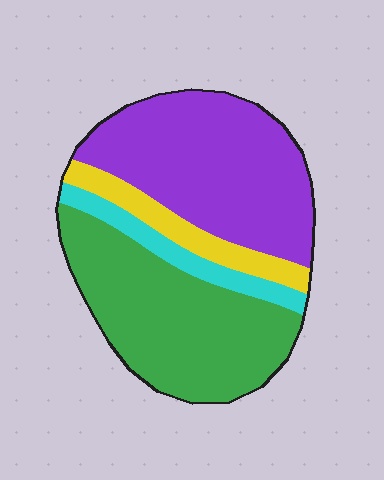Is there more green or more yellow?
Green.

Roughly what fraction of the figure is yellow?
Yellow covers about 10% of the figure.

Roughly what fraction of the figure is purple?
Purple covers roughly 40% of the figure.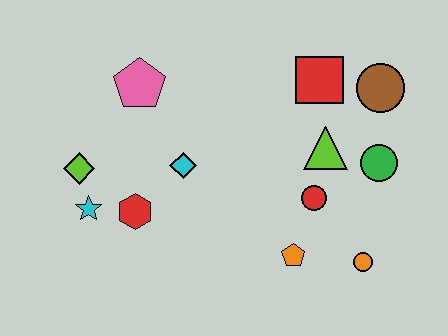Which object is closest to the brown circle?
The red square is closest to the brown circle.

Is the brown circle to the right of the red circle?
Yes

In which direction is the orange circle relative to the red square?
The orange circle is below the red square.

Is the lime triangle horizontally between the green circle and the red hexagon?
Yes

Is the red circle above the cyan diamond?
No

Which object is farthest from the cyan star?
The brown circle is farthest from the cyan star.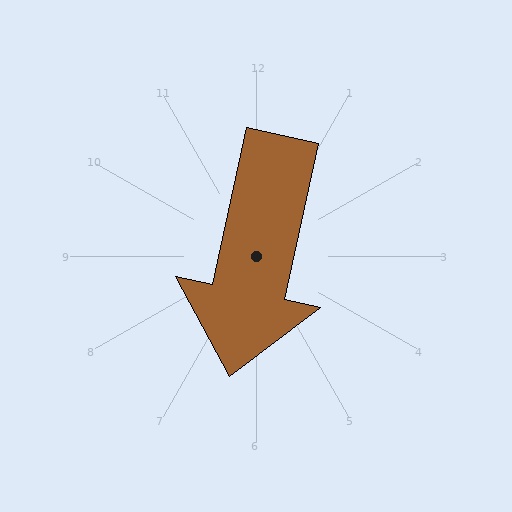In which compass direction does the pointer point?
South.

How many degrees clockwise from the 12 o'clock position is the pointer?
Approximately 192 degrees.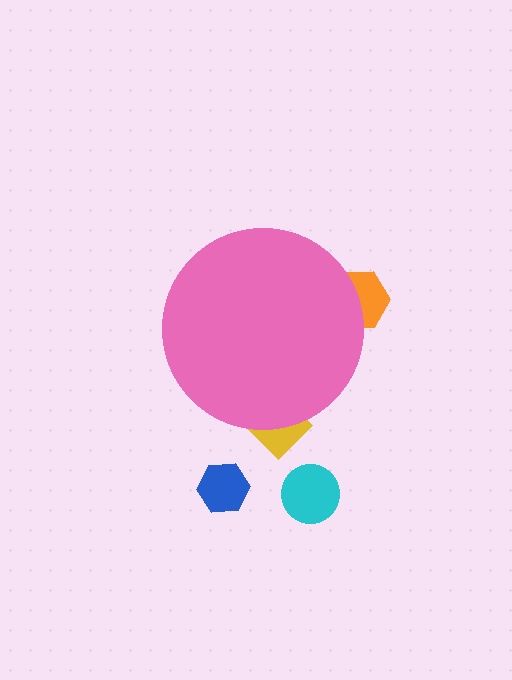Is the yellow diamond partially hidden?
Yes, the yellow diamond is partially hidden behind the pink circle.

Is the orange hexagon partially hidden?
Yes, the orange hexagon is partially hidden behind the pink circle.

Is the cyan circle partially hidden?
No, the cyan circle is fully visible.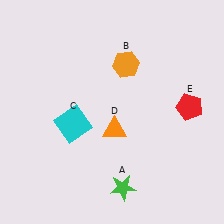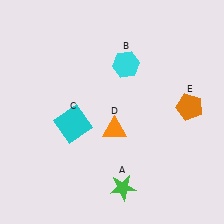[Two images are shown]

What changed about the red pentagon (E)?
In Image 1, E is red. In Image 2, it changed to orange.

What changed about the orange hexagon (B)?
In Image 1, B is orange. In Image 2, it changed to cyan.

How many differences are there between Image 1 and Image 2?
There are 2 differences between the two images.